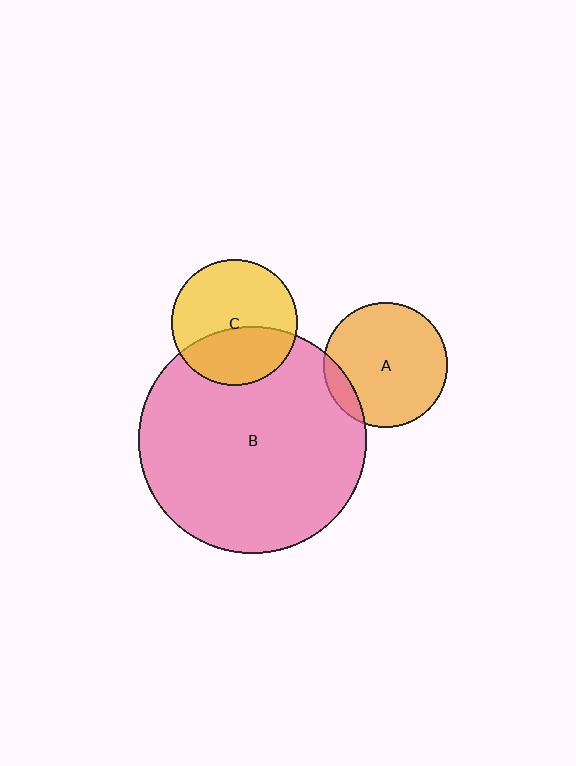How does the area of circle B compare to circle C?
Approximately 3.2 times.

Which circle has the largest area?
Circle B (pink).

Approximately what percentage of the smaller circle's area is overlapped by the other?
Approximately 40%.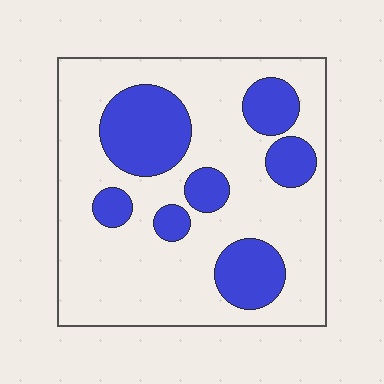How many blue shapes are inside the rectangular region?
7.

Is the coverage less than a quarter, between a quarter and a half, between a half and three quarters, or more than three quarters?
Between a quarter and a half.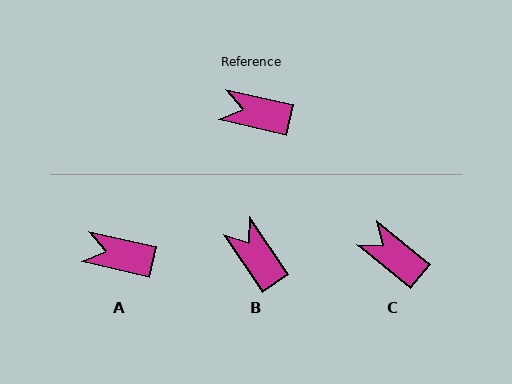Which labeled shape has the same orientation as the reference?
A.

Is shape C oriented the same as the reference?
No, it is off by about 26 degrees.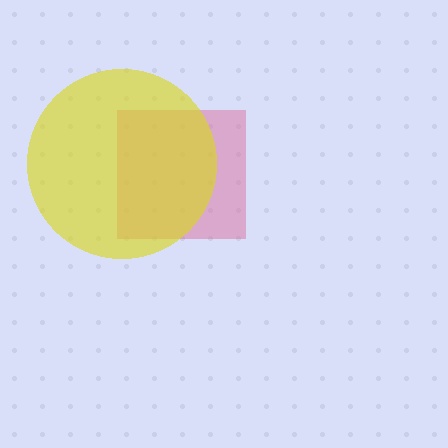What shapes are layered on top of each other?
The layered shapes are: a pink square, a yellow circle.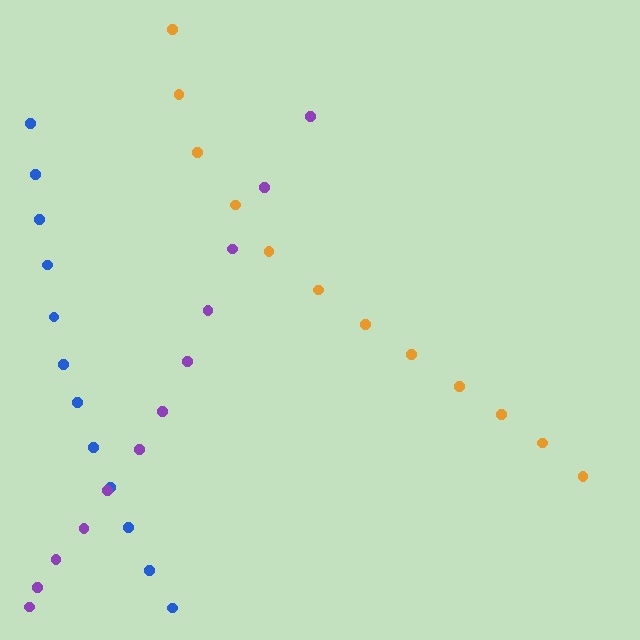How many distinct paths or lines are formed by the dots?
There are 3 distinct paths.